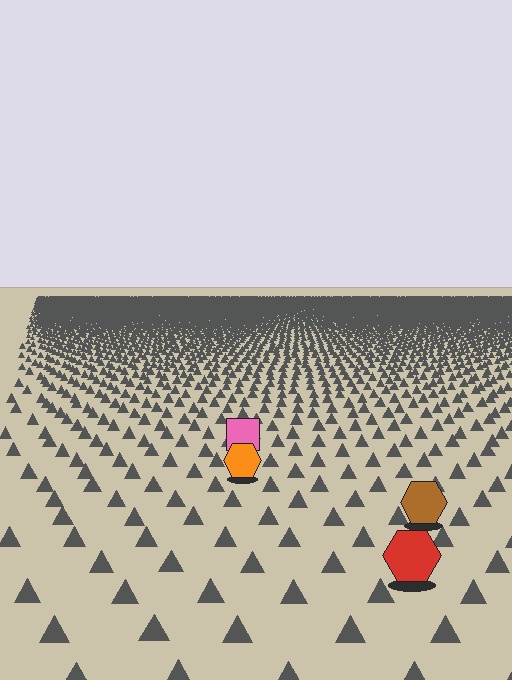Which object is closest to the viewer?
The red hexagon is closest. The texture marks near it are larger and more spread out.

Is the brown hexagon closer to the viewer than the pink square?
Yes. The brown hexagon is closer — you can tell from the texture gradient: the ground texture is coarser near it.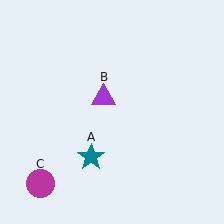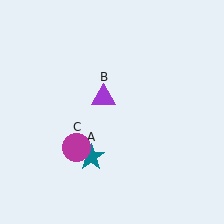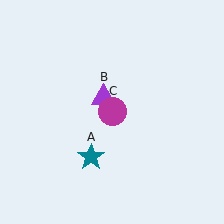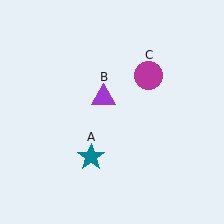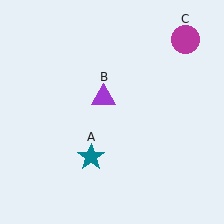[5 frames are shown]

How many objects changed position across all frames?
1 object changed position: magenta circle (object C).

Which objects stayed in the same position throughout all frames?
Teal star (object A) and purple triangle (object B) remained stationary.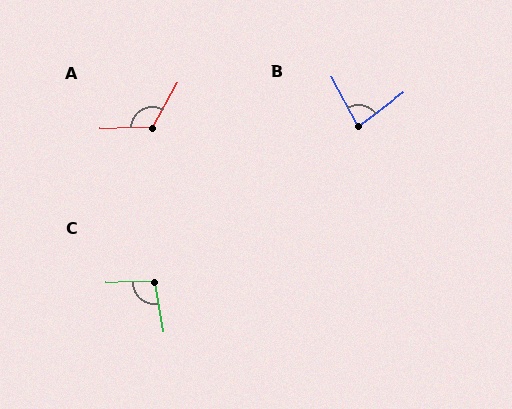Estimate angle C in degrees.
Approximately 101 degrees.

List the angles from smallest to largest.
B (82°), C (101°), A (118°).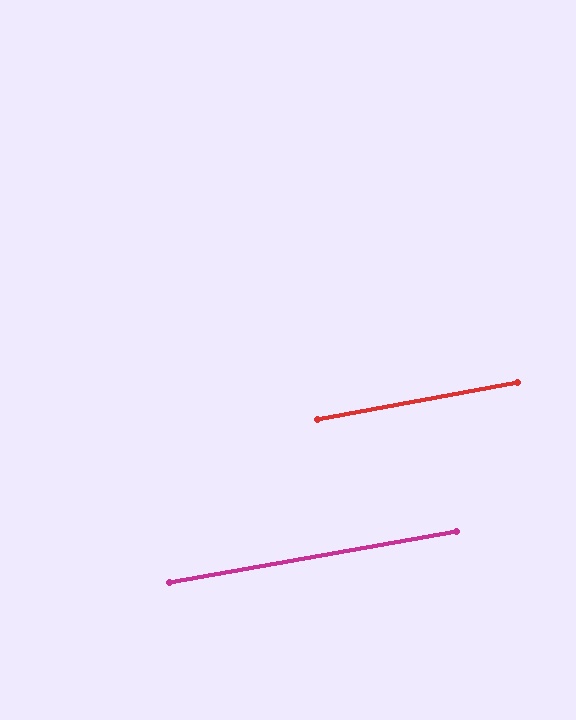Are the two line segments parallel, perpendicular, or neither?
Parallel — their directions differ by only 0.4°.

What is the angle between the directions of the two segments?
Approximately 0 degrees.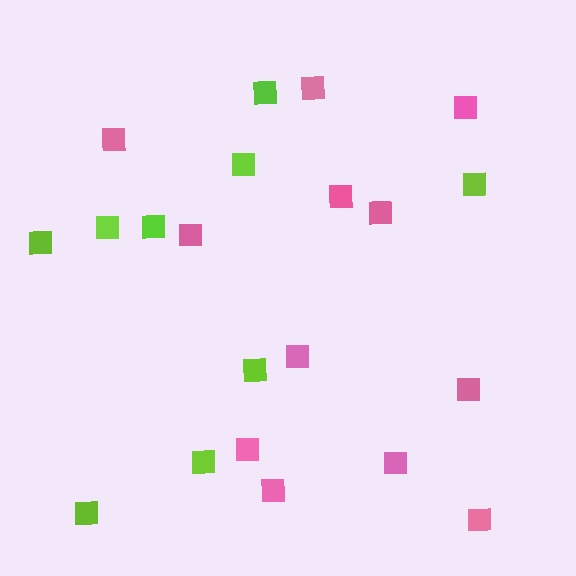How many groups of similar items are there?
There are 2 groups: one group of pink squares (12) and one group of lime squares (9).